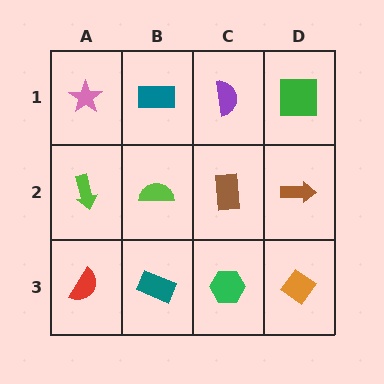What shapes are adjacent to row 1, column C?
A brown rectangle (row 2, column C), a teal rectangle (row 1, column B), a green square (row 1, column D).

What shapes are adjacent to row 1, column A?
A lime arrow (row 2, column A), a teal rectangle (row 1, column B).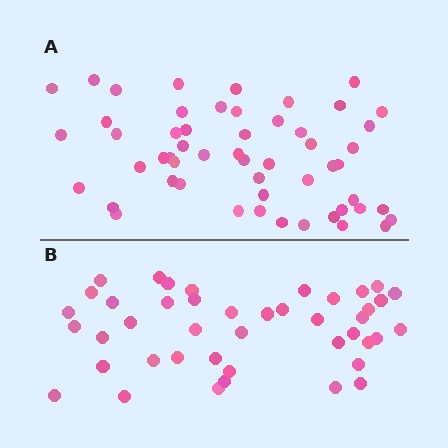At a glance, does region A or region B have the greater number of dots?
Region A (the top region) has more dots.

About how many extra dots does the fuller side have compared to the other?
Region A has roughly 12 or so more dots than region B.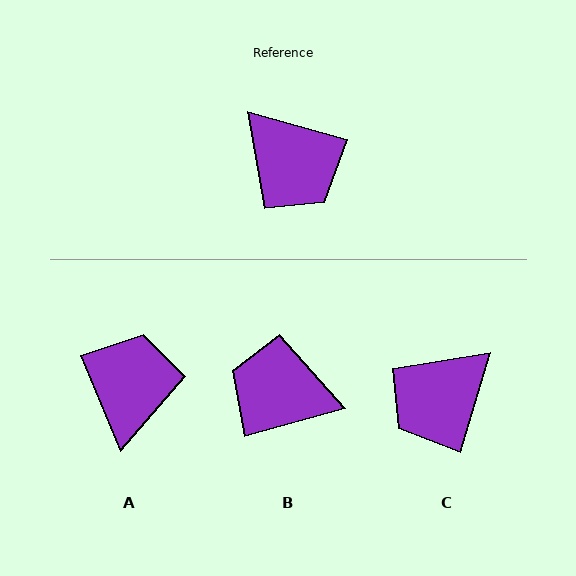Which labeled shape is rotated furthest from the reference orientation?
B, about 149 degrees away.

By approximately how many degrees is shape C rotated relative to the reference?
Approximately 91 degrees clockwise.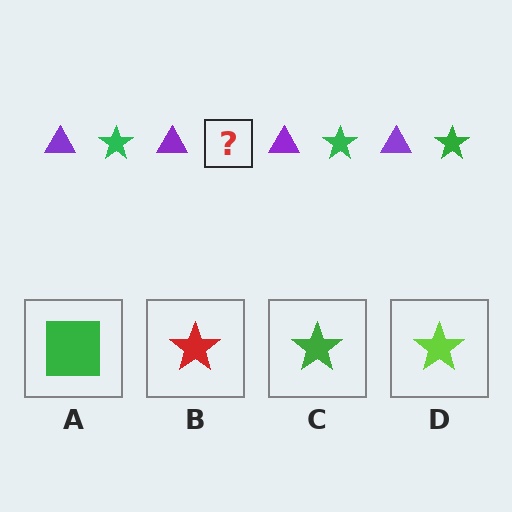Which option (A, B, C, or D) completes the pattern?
C.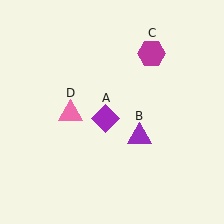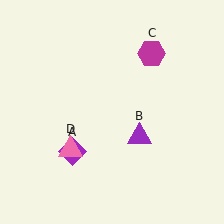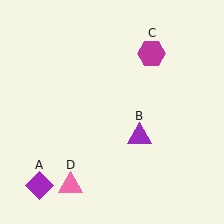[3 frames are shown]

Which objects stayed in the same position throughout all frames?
Purple triangle (object B) and magenta hexagon (object C) remained stationary.